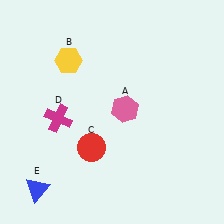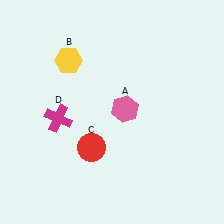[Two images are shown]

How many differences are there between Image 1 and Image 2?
There is 1 difference between the two images.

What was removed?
The blue triangle (E) was removed in Image 2.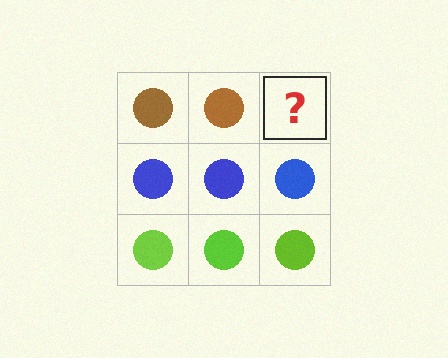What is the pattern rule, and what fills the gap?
The rule is that each row has a consistent color. The gap should be filled with a brown circle.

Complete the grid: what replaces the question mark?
The question mark should be replaced with a brown circle.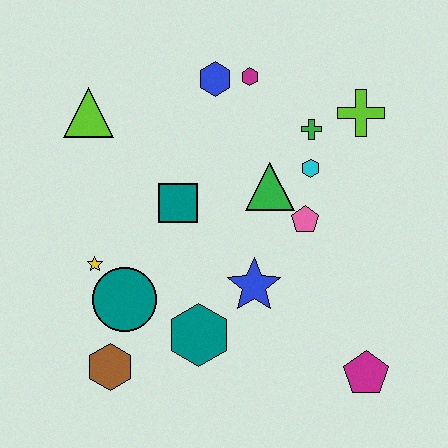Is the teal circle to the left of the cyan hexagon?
Yes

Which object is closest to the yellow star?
The teal circle is closest to the yellow star.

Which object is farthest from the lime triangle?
The magenta pentagon is farthest from the lime triangle.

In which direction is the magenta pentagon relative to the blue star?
The magenta pentagon is to the right of the blue star.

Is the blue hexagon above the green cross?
Yes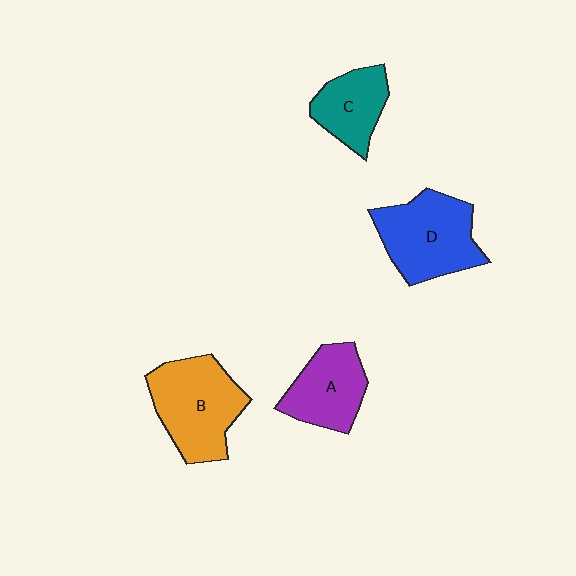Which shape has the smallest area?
Shape C (teal).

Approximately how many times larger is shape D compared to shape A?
Approximately 1.3 times.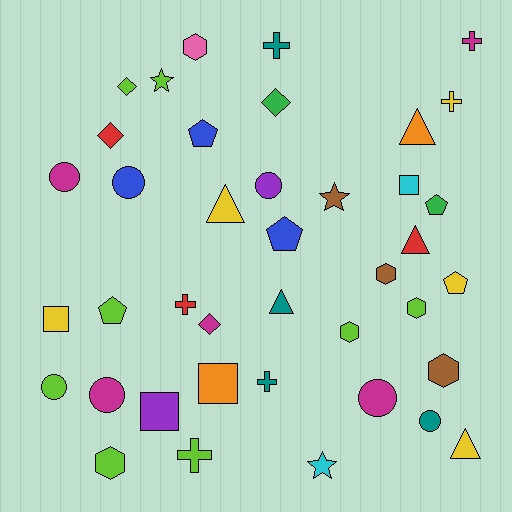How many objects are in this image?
There are 40 objects.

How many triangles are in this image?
There are 5 triangles.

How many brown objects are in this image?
There are 3 brown objects.